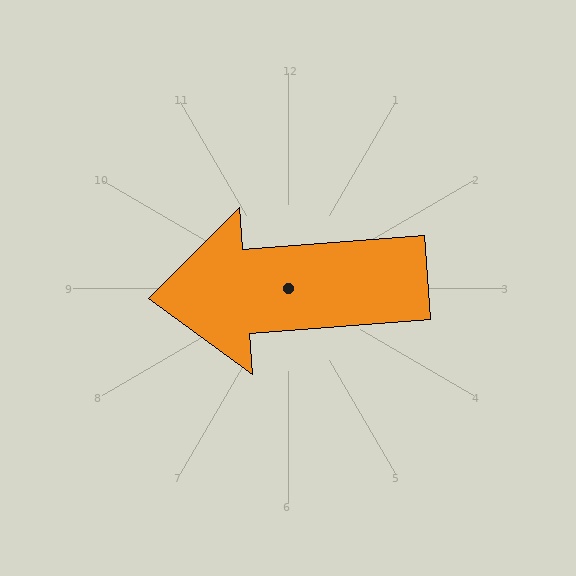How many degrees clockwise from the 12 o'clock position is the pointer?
Approximately 266 degrees.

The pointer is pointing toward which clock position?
Roughly 9 o'clock.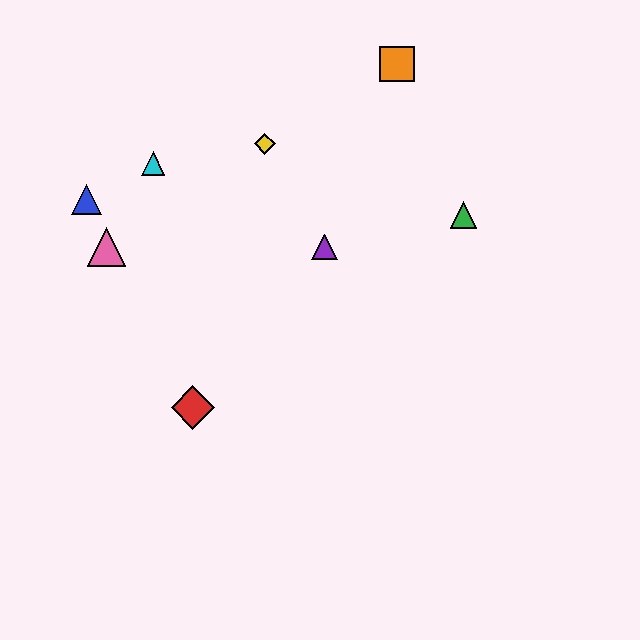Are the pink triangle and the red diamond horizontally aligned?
No, the pink triangle is at y≈247 and the red diamond is at y≈408.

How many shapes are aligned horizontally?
2 shapes (the purple triangle, the pink triangle) are aligned horizontally.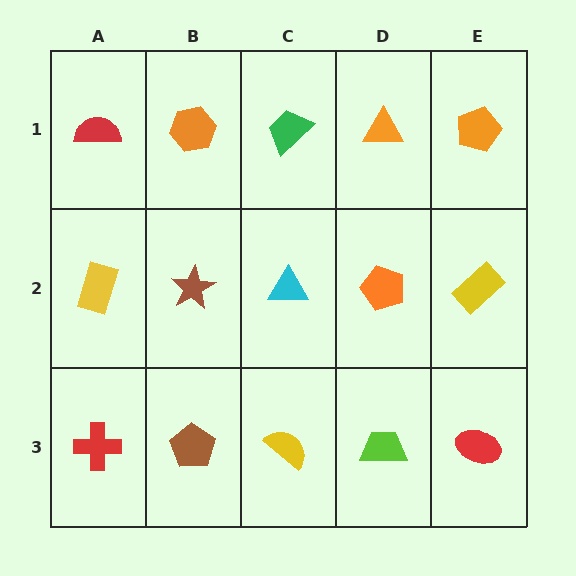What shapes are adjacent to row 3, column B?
A brown star (row 2, column B), a red cross (row 3, column A), a yellow semicircle (row 3, column C).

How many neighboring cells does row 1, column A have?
2.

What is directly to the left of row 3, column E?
A lime trapezoid.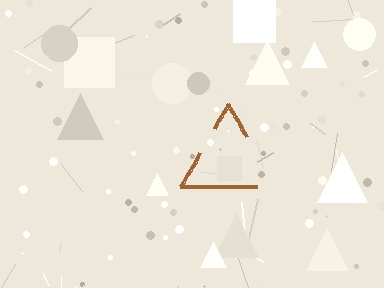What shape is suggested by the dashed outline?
The dashed outline suggests a triangle.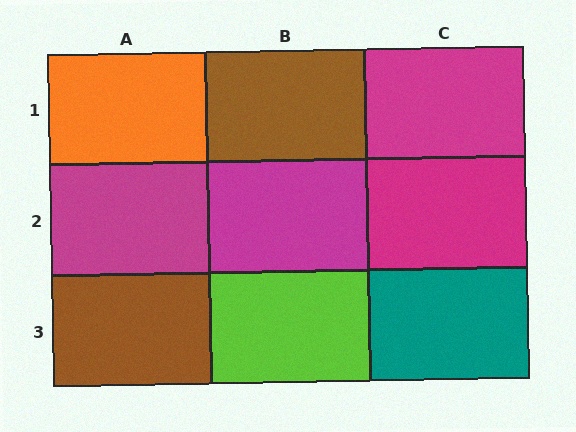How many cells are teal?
1 cell is teal.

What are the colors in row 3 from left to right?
Brown, lime, teal.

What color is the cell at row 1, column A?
Orange.